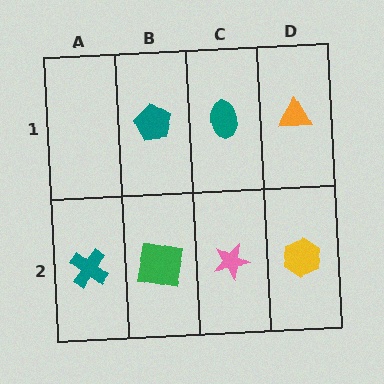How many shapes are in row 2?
4 shapes.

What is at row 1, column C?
A teal ellipse.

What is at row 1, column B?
A teal pentagon.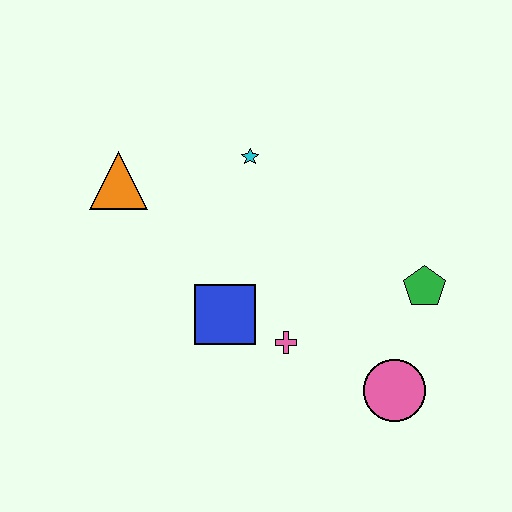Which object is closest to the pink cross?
The blue square is closest to the pink cross.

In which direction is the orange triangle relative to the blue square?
The orange triangle is above the blue square.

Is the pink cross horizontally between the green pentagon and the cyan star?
Yes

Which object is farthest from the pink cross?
The orange triangle is farthest from the pink cross.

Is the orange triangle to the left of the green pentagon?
Yes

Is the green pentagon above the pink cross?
Yes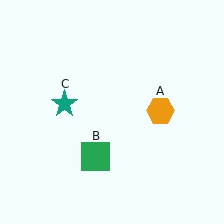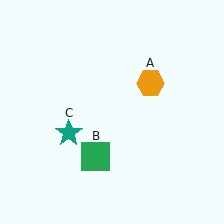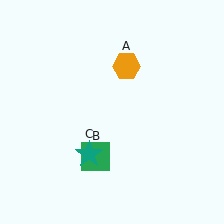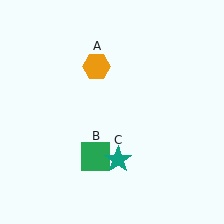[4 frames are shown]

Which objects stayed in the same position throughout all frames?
Green square (object B) remained stationary.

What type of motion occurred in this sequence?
The orange hexagon (object A), teal star (object C) rotated counterclockwise around the center of the scene.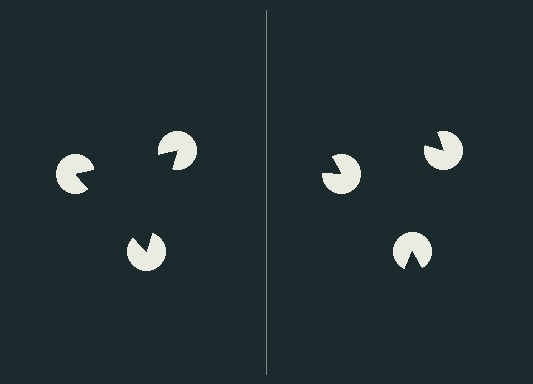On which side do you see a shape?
An illusory triangle appears on the left side. On the right side the wedge cuts are rotated, so no coherent shape forms.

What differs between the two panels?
The pac-man discs are positioned identically on both sides; only the wedge orientations differ. On the left they align to a triangle; on the right they are misaligned.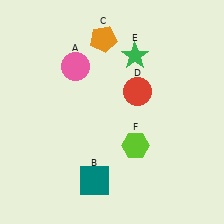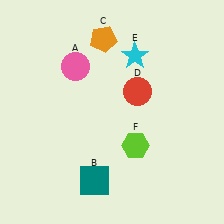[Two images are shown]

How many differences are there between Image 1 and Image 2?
There is 1 difference between the two images.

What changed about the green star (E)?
In Image 1, E is green. In Image 2, it changed to cyan.